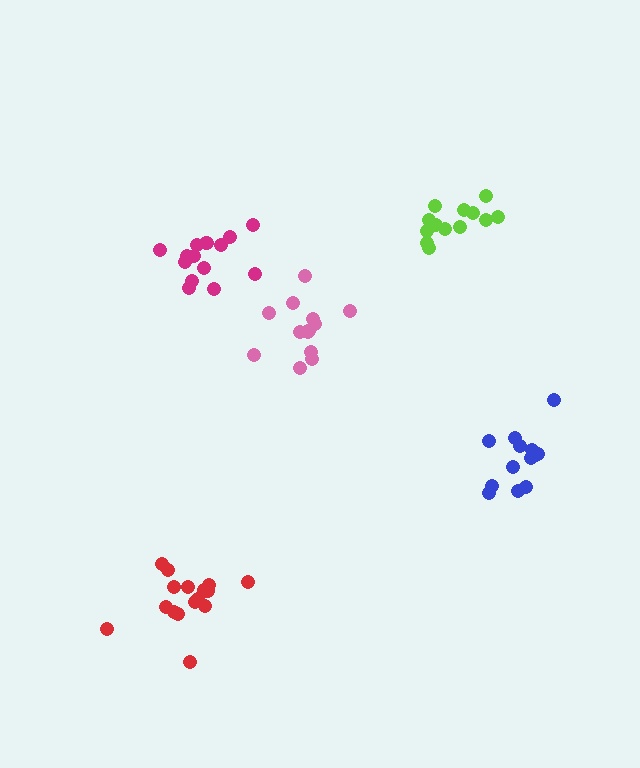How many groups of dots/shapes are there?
There are 5 groups.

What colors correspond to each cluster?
The clusters are colored: magenta, red, lime, pink, blue.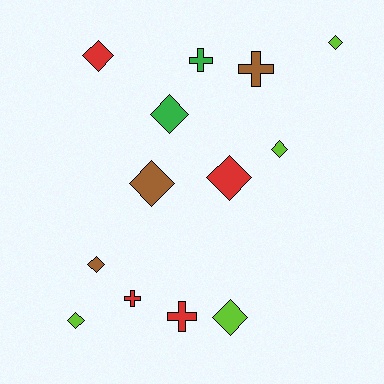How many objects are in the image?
There are 13 objects.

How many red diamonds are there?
There are 2 red diamonds.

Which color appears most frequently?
Red, with 4 objects.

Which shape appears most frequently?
Diamond, with 9 objects.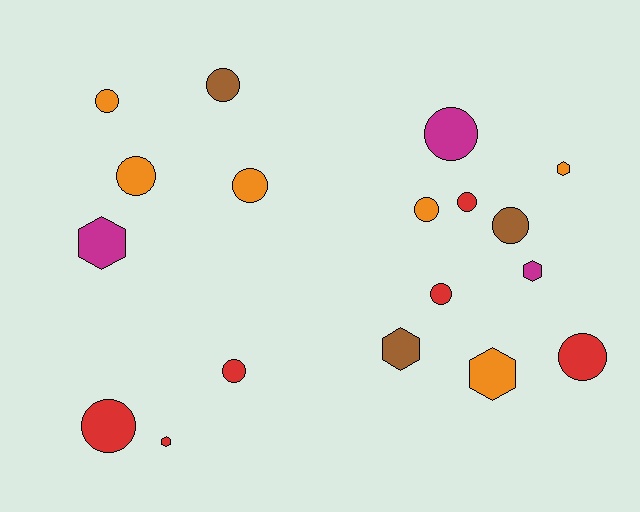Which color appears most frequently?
Orange, with 6 objects.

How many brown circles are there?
There are 2 brown circles.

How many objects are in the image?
There are 18 objects.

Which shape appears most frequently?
Circle, with 12 objects.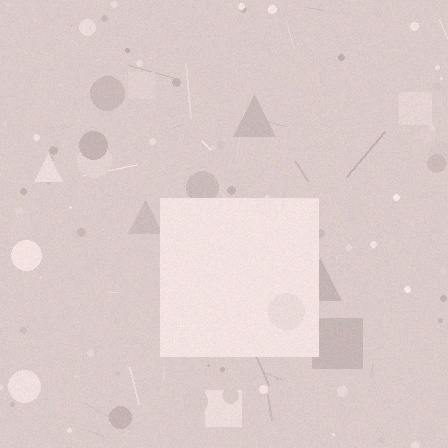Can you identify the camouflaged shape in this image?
The camouflaged shape is a square.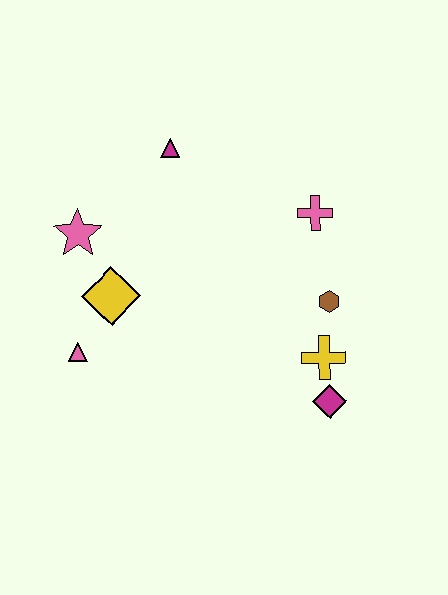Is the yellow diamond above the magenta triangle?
No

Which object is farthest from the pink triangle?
The pink cross is farthest from the pink triangle.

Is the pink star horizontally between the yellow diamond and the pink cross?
No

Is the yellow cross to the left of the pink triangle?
No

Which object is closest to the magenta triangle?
The pink star is closest to the magenta triangle.